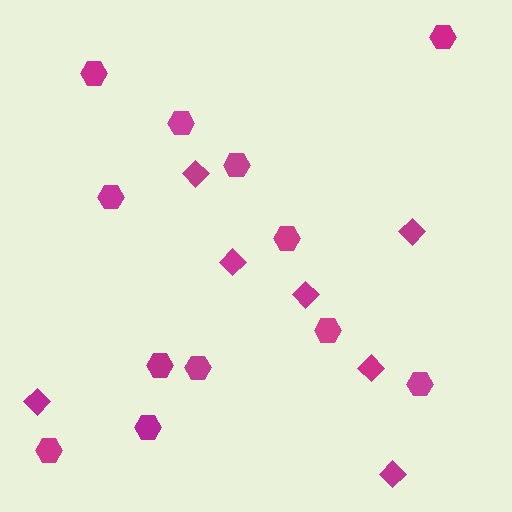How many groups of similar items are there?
There are 2 groups: one group of hexagons (12) and one group of diamonds (7).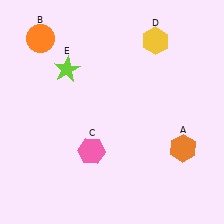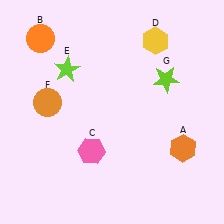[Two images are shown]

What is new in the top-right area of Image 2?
A lime star (G) was added in the top-right area of Image 2.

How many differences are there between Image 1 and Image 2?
There are 2 differences between the two images.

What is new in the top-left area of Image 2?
An orange circle (F) was added in the top-left area of Image 2.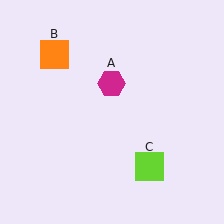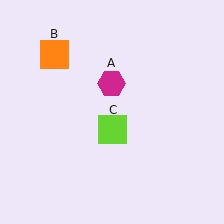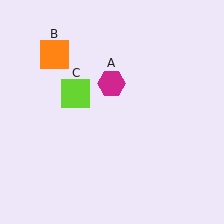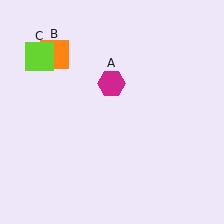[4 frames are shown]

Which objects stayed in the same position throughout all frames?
Magenta hexagon (object A) and orange square (object B) remained stationary.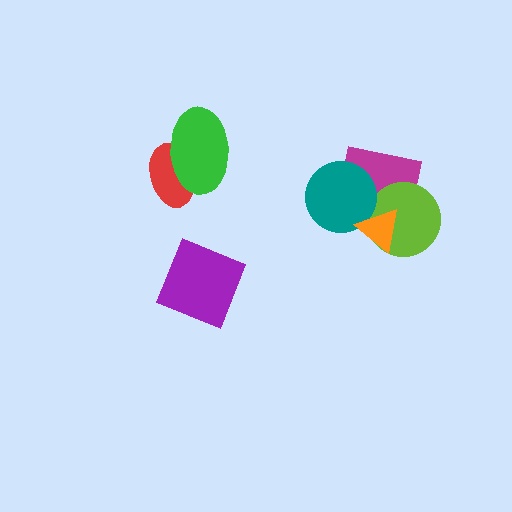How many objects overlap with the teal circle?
2 objects overlap with the teal circle.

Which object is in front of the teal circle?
The orange triangle is in front of the teal circle.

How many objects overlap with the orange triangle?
3 objects overlap with the orange triangle.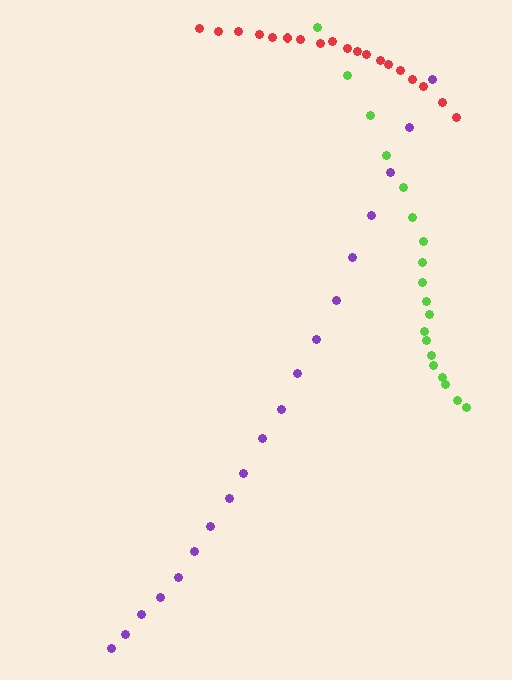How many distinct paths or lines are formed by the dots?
There are 3 distinct paths.